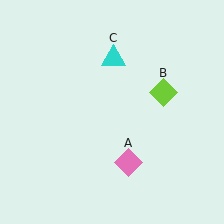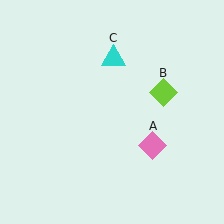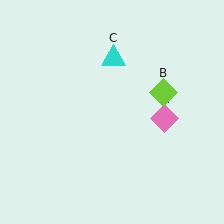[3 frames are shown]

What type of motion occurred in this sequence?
The pink diamond (object A) rotated counterclockwise around the center of the scene.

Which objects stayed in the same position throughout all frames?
Lime diamond (object B) and cyan triangle (object C) remained stationary.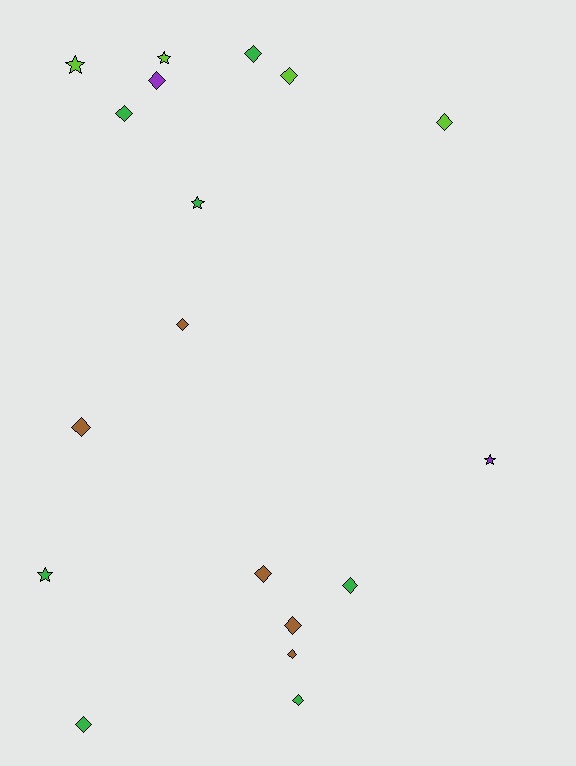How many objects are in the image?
There are 18 objects.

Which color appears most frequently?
Green, with 7 objects.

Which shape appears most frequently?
Diamond, with 13 objects.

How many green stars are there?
There are 2 green stars.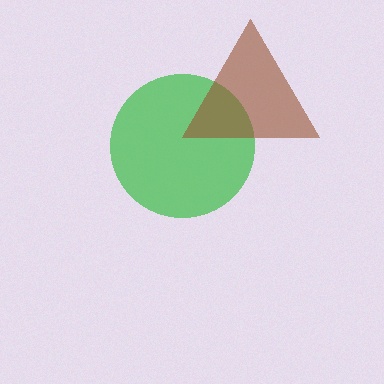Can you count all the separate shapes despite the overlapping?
Yes, there are 2 separate shapes.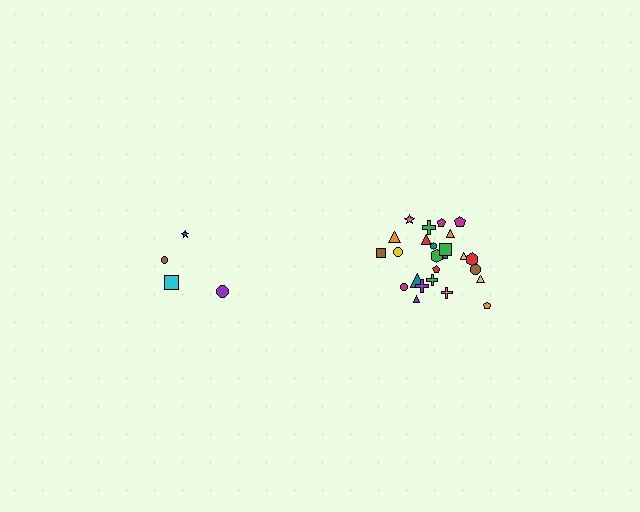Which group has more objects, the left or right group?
The right group.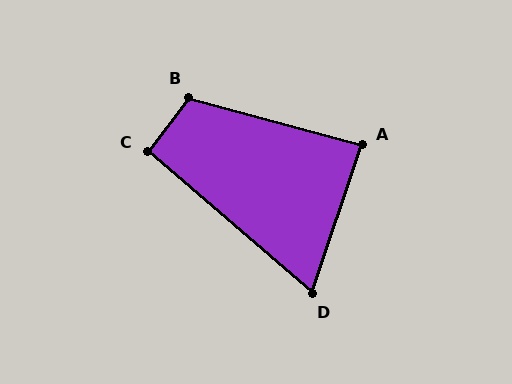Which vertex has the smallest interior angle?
D, at approximately 68 degrees.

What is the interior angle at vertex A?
Approximately 87 degrees (approximately right).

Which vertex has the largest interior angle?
B, at approximately 112 degrees.